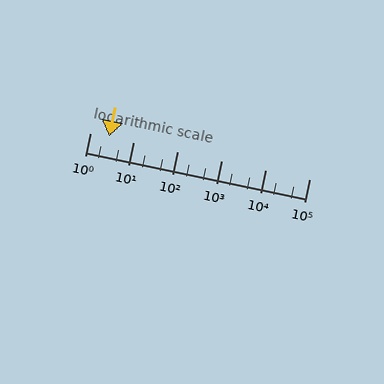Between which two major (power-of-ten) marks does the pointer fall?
The pointer is between 1 and 10.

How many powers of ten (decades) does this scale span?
The scale spans 5 decades, from 1 to 100000.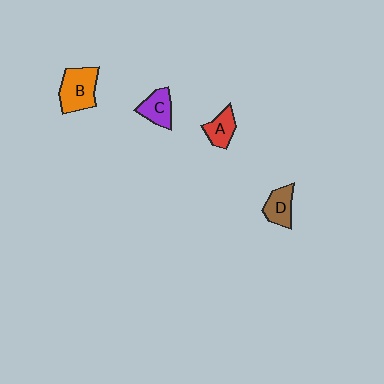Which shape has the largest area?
Shape B (orange).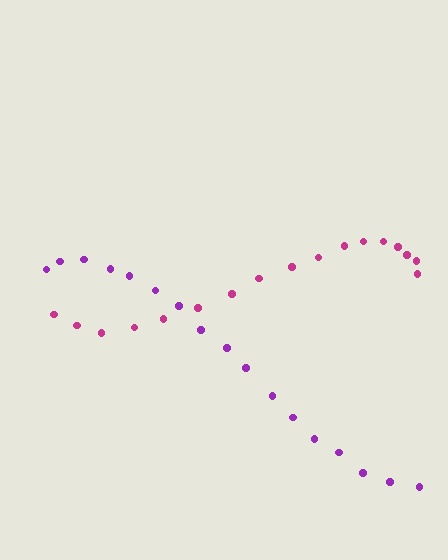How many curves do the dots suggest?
There are 2 distinct paths.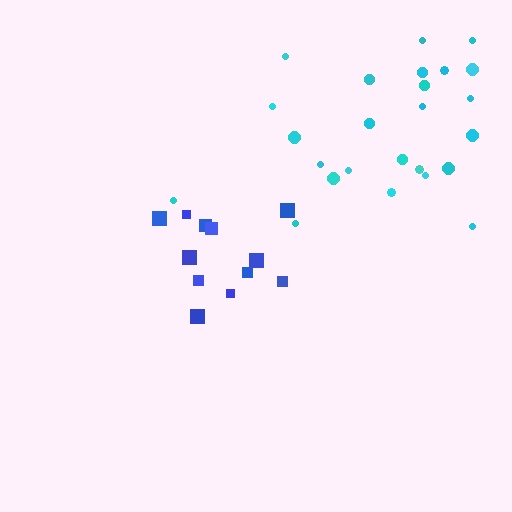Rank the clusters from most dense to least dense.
blue, cyan.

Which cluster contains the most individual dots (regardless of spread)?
Cyan (25).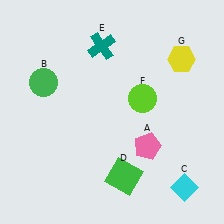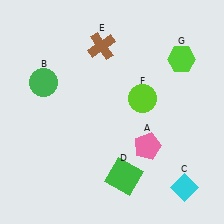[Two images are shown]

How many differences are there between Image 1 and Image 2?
There are 2 differences between the two images.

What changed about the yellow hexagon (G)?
In Image 1, G is yellow. In Image 2, it changed to lime.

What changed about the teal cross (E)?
In Image 1, E is teal. In Image 2, it changed to brown.